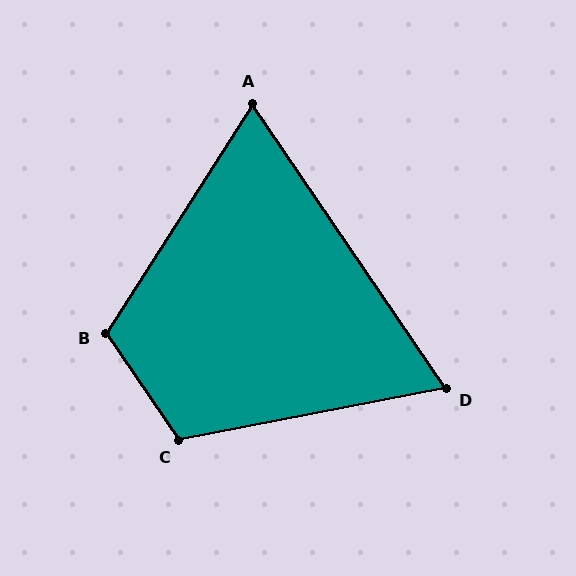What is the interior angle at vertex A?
Approximately 67 degrees (acute).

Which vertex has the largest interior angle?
B, at approximately 113 degrees.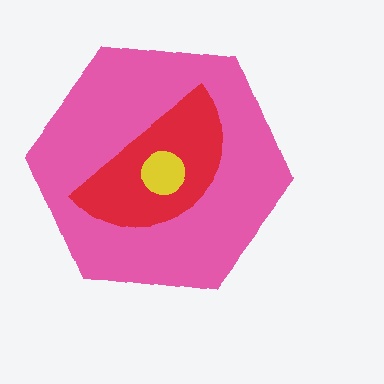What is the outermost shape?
The pink hexagon.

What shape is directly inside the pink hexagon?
The red semicircle.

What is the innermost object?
The yellow circle.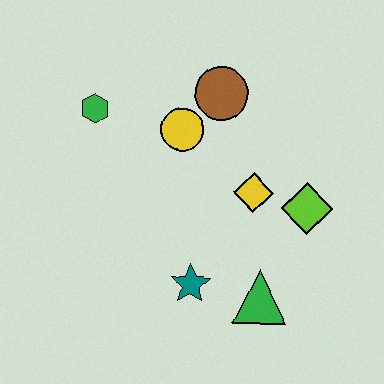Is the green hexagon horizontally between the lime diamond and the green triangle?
No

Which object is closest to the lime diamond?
The yellow diamond is closest to the lime diamond.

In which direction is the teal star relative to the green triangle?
The teal star is to the left of the green triangle.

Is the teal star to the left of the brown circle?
Yes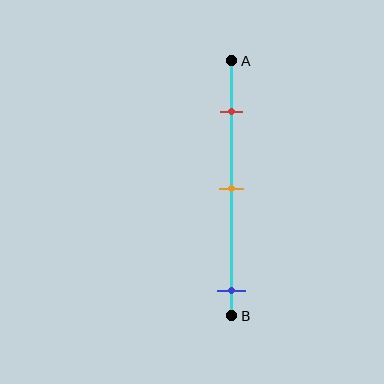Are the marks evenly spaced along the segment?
No, the marks are not evenly spaced.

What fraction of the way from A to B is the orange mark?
The orange mark is approximately 50% (0.5) of the way from A to B.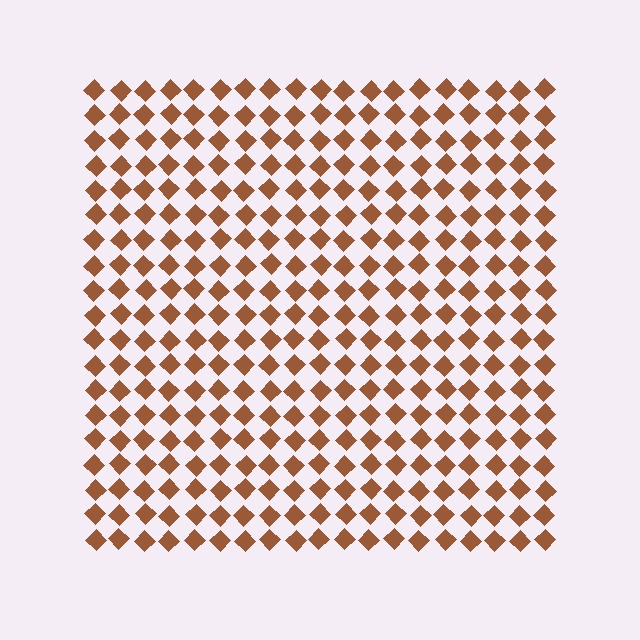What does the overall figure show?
The overall figure shows a square.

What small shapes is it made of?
It is made of small diamonds.